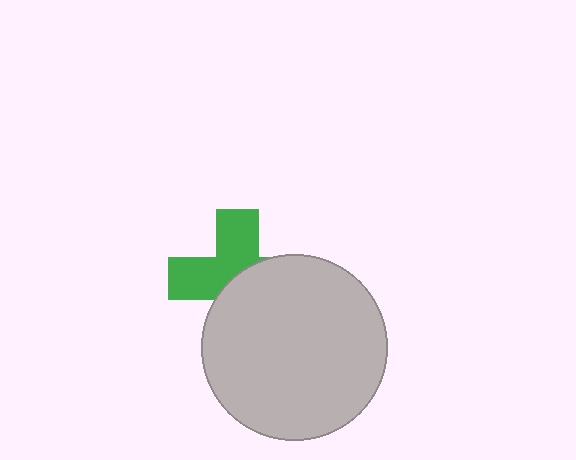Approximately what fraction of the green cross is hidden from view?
Roughly 51% of the green cross is hidden behind the light gray circle.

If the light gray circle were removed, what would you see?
You would see the complete green cross.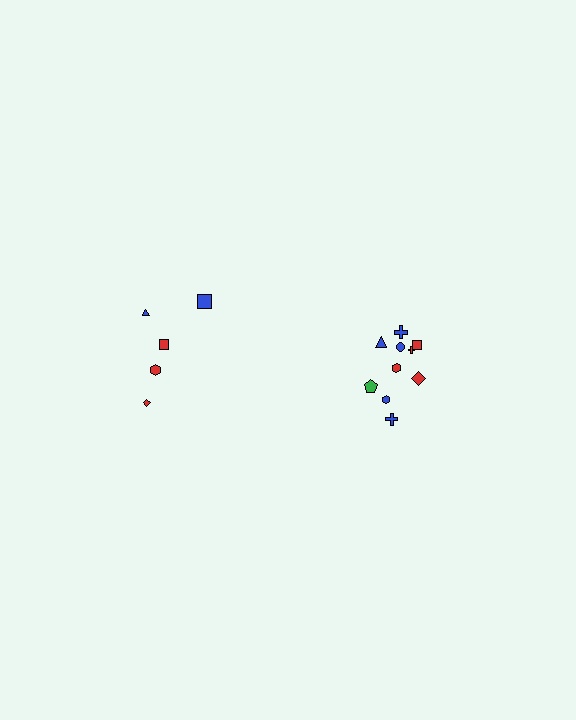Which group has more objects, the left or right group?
The right group.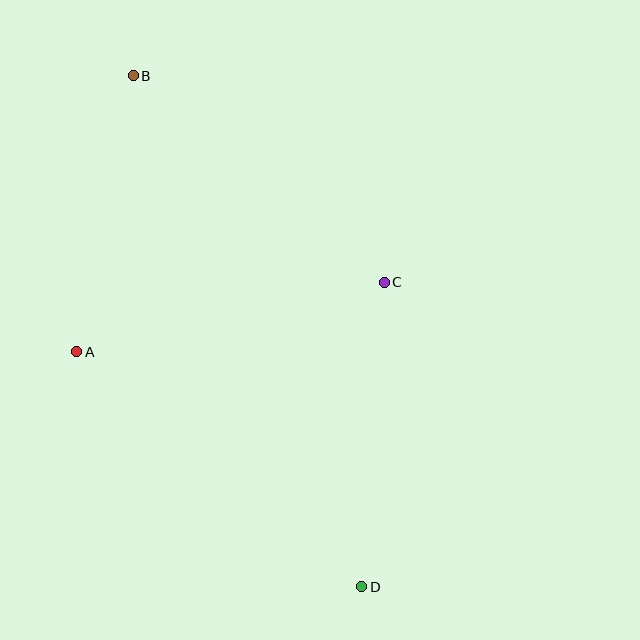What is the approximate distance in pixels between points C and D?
The distance between C and D is approximately 305 pixels.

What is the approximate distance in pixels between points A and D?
The distance between A and D is approximately 369 pixels.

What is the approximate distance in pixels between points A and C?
The distance between A and C is approximately 315 pixels.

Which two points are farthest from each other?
Points B and D are farthest from each other.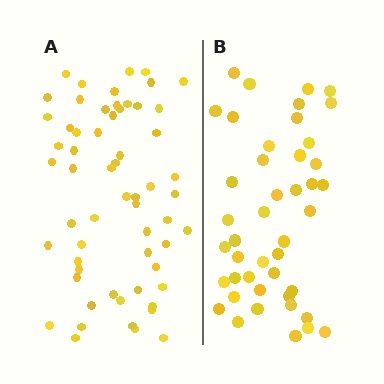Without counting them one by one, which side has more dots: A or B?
Region A (the left region) has more dots.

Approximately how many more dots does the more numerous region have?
Region A has approximately 15 more dots than region B.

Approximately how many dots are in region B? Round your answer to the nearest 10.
About 40 dots. (The exact count is 44, which rounds to 40.)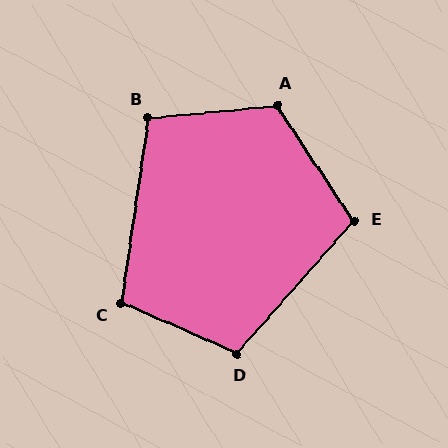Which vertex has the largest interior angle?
A, at approximately 118 degrees.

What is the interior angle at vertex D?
Approximately 108 degrees (obtuse).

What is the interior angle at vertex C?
Approximately 105 degrees (obtuse).